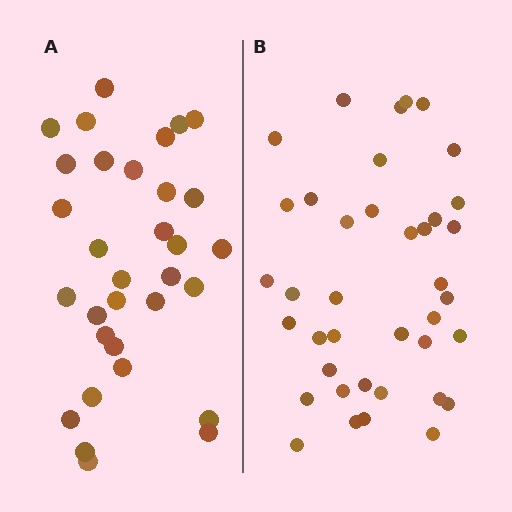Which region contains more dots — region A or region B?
Region B (the right region) has more dots.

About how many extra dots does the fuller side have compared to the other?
Region B has roughly 8 or so more dots than region A.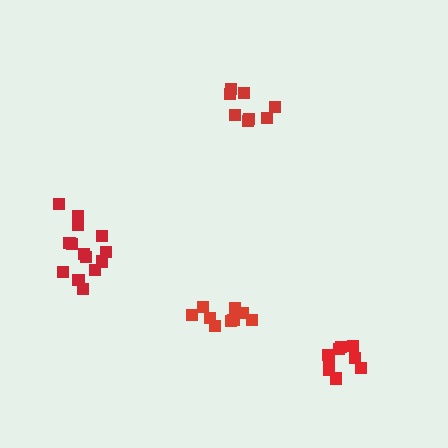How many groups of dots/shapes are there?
There are 4 groups.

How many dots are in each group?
Group 1: 14 dots, Group 2: 8 dots, Group 3: 9 dots, Group 4: 9 dots (40 total).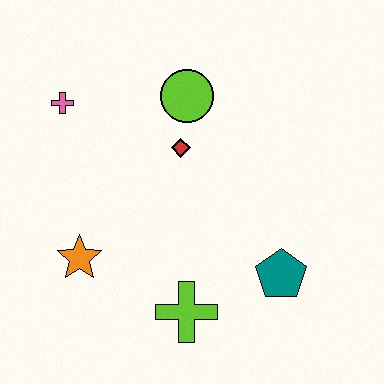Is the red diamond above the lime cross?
Yes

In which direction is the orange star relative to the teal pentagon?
The orange star is to the left of the teal pentagon.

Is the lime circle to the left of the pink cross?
No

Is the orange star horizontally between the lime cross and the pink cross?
Yes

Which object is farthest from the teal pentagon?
The pink cross is farthest from the teal pentagon.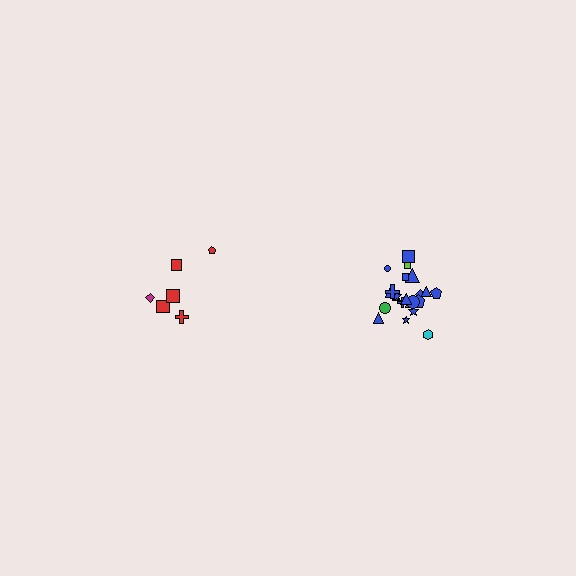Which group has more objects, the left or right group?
The right group.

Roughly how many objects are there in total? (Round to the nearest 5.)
Roughly 30 objects in total.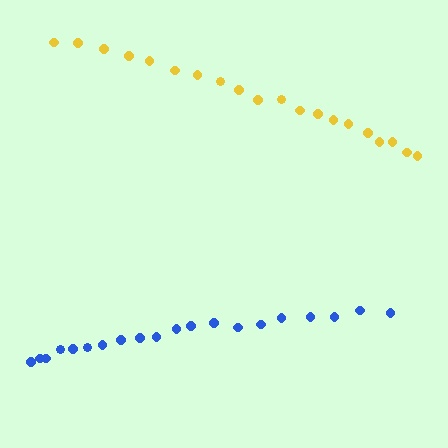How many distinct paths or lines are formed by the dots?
There are 2 distinct paths.